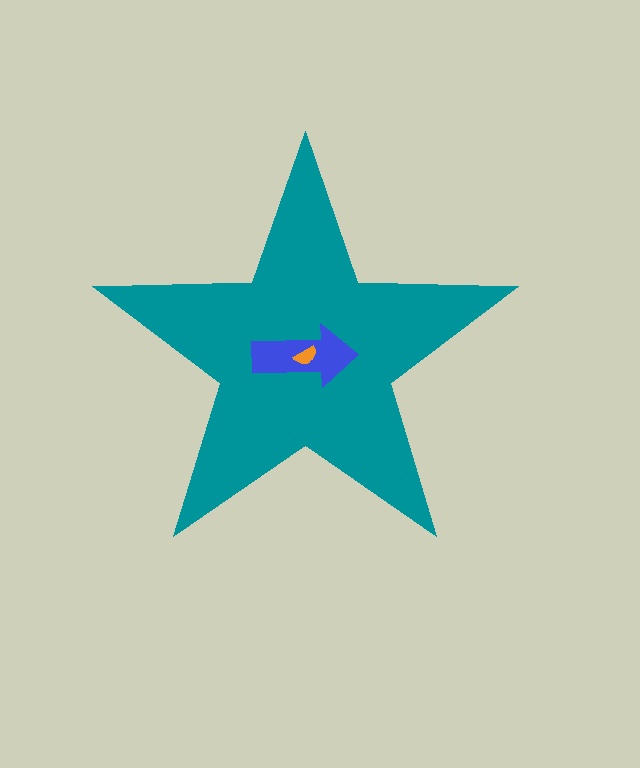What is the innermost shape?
The orange semicircle.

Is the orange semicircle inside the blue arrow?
Yes.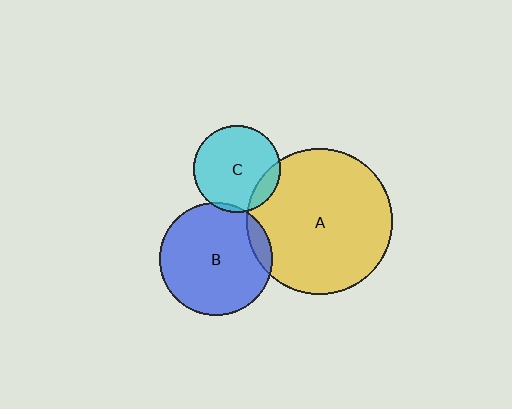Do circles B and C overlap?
Yes.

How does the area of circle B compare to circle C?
Approximately 1.7 times.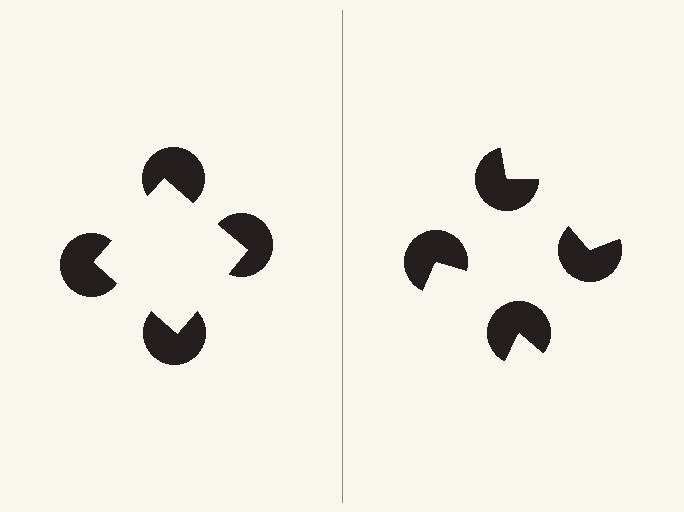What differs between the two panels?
The pac-man discs are positioned identically on both sides; only the wedge orientations differ. On the left they align to a square; on the right they are misaligned.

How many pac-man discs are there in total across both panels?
8 — 4 on each side.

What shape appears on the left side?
An illusory square.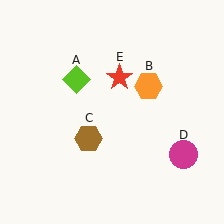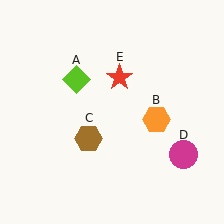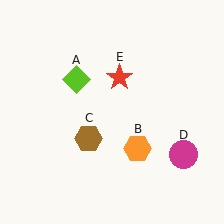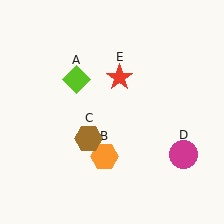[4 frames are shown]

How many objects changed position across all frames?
1 object changed position: orange hexagon (object B).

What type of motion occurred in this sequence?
The orange hexagon (object B) rotated clockwise around the center of the scene.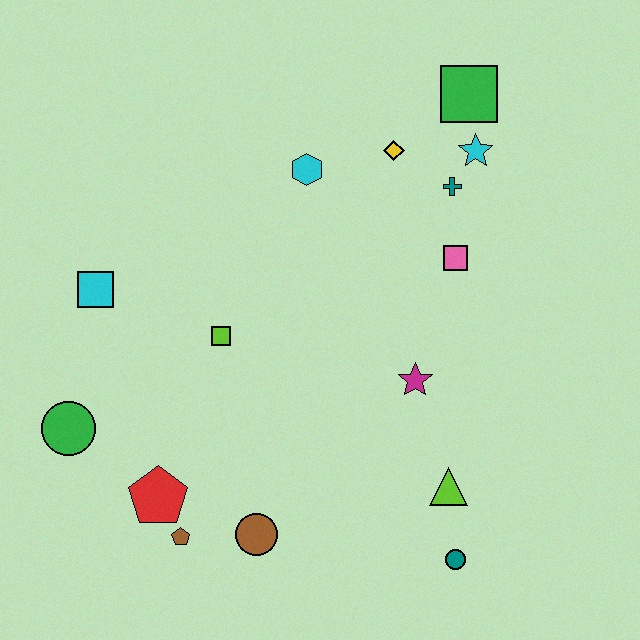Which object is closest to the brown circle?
The brown pentagon is closest to the brown circle.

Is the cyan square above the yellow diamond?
No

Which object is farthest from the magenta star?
The green circle is farthest from the magenta star.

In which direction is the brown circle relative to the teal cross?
The brown circle is below the teal cross.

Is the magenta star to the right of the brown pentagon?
Yes